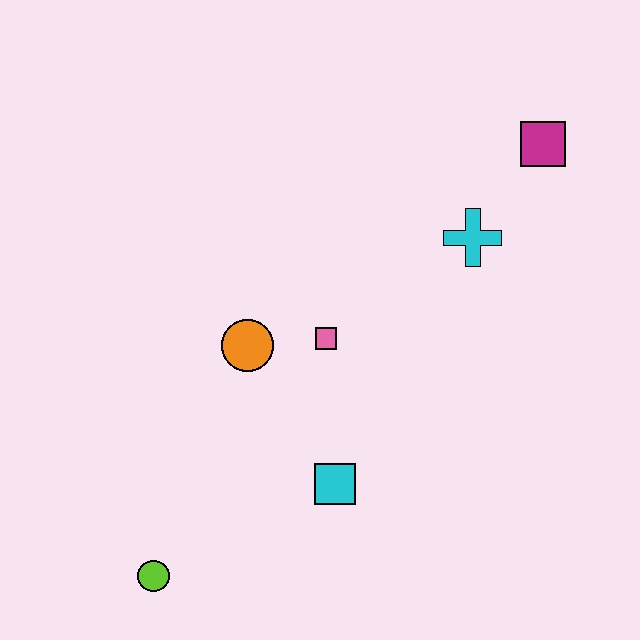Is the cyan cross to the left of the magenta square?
Yes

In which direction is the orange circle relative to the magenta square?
The orange circle is to the left of the magenta square.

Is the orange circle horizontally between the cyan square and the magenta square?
No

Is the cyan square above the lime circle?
Yes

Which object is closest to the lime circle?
The cyan square is closest to the lime circle.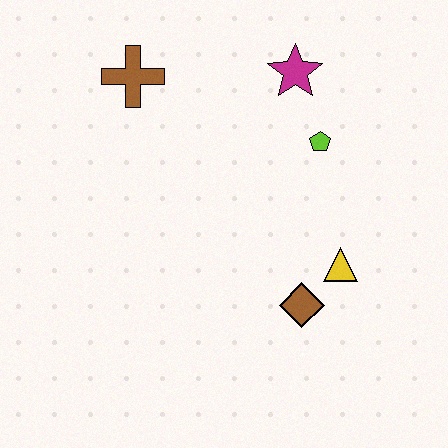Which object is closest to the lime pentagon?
The magenta star is closest to the lime pentagon.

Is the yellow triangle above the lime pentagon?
No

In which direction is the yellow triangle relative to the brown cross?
The yellow triangle is to the right of the brown cross.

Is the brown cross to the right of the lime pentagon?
No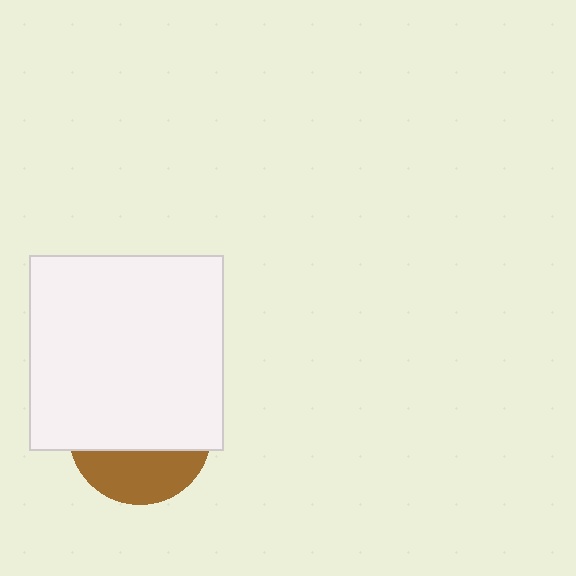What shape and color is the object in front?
The object in front is a white rectangle.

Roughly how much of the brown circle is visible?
A small part of it is visible (roughly 35%).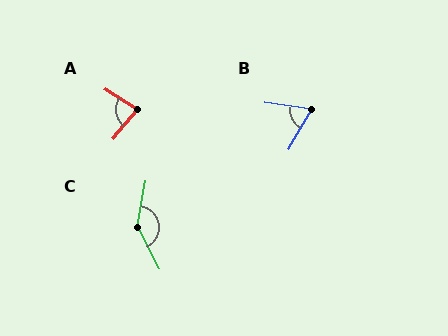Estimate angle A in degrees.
Approximately 83 degrees.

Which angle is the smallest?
B, at approximately 67 degrees.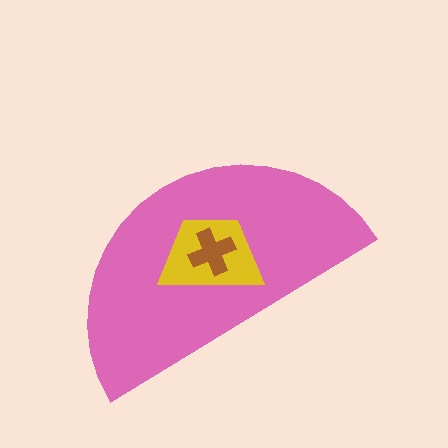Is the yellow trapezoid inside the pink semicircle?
Yes.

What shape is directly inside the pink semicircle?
The yellow trapezoid.